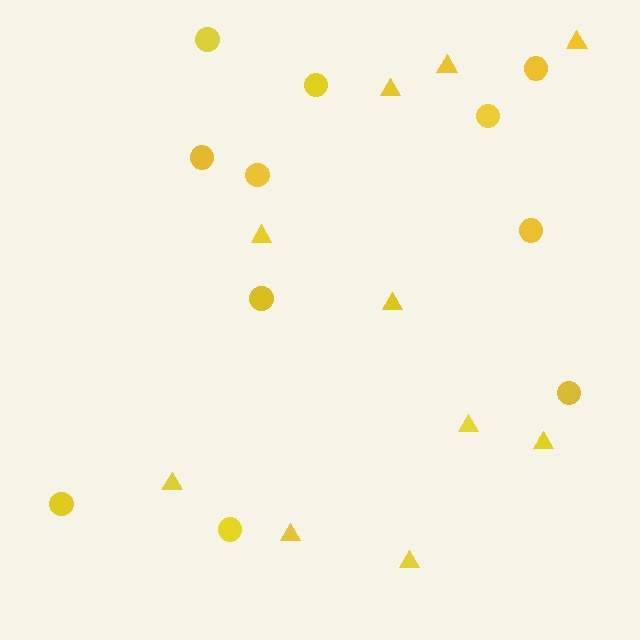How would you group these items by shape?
There are 2 groups: one group of triangles (10) and one group of circles (11).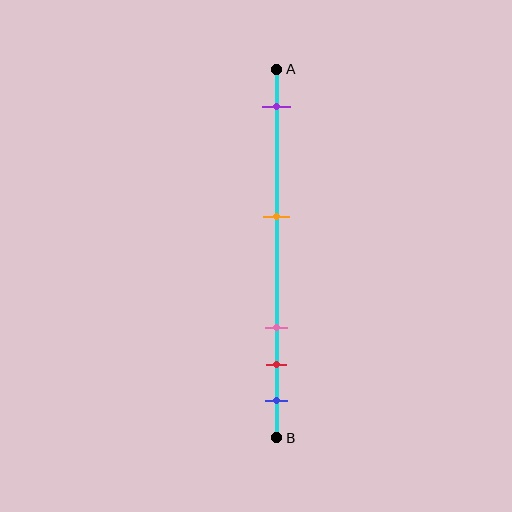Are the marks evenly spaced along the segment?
No, the marks are not evenly spaced.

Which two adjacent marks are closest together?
The red and blue marks are the closest adjacent pair.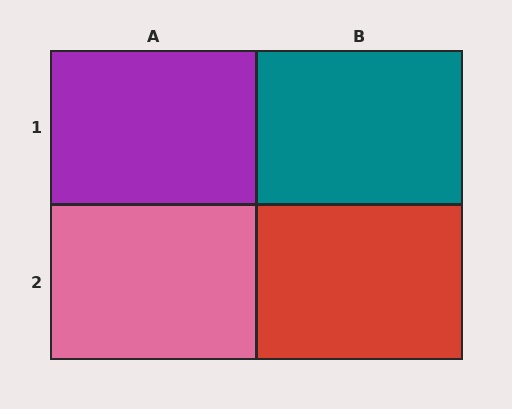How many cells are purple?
1 cell is purple.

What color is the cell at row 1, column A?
Purple.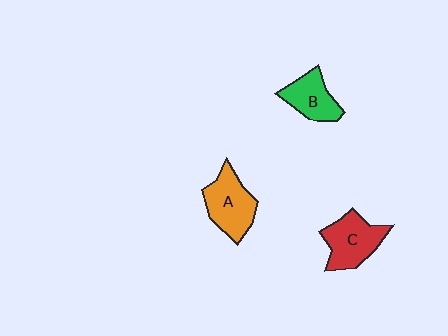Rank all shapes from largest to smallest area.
From largest to smallest: A (orange), C (red), B (green).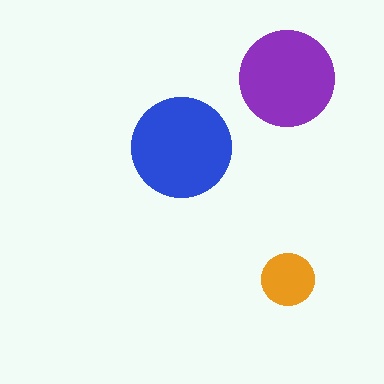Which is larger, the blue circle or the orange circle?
The blue one.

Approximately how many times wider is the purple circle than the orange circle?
About 2 times wider.